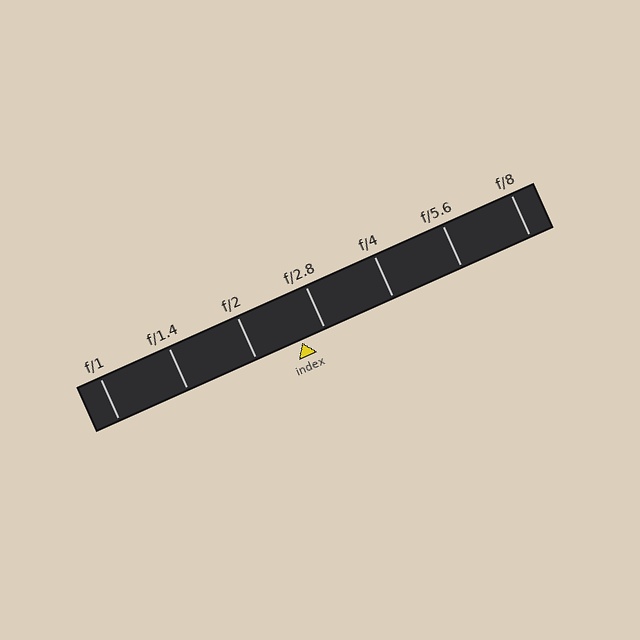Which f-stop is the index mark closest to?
The index mark is closest to f/2.8.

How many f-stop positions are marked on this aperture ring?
There are 7 f-stop positions marked.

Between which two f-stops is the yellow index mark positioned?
The index mark is between f/2 and f/2.8.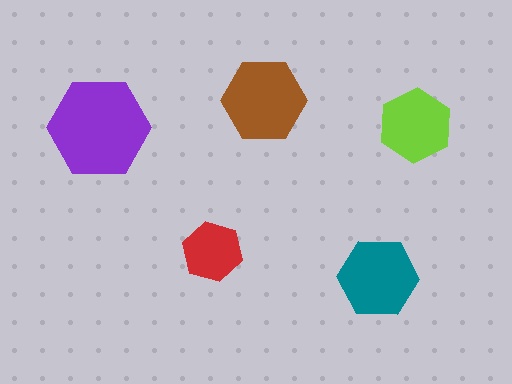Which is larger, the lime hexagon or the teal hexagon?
The teal one.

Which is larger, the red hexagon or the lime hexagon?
The lime one.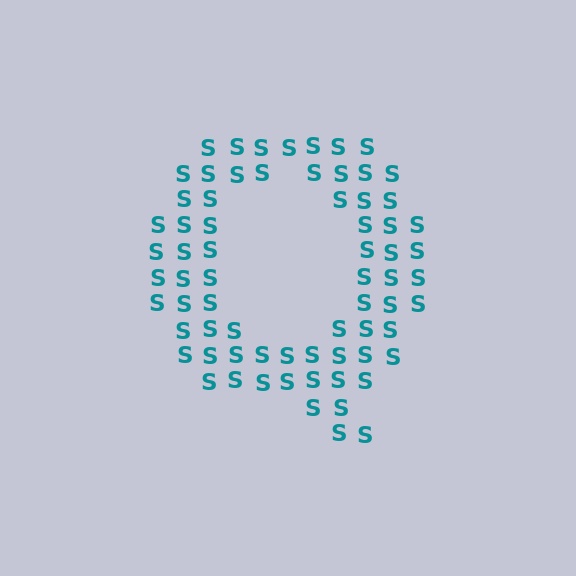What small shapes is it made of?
It is made of small letter S's.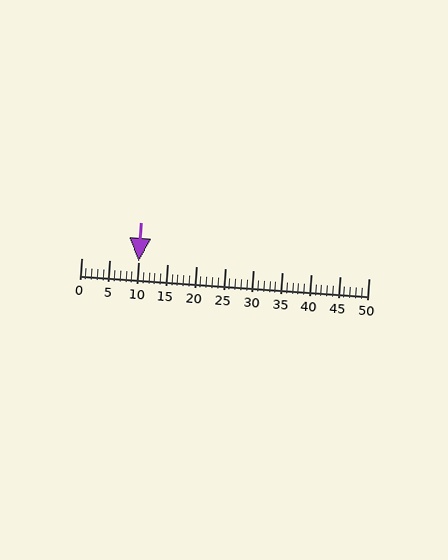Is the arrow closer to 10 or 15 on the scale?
The arrow is closer to 10.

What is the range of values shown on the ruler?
The ruler shows values from 0 to 50.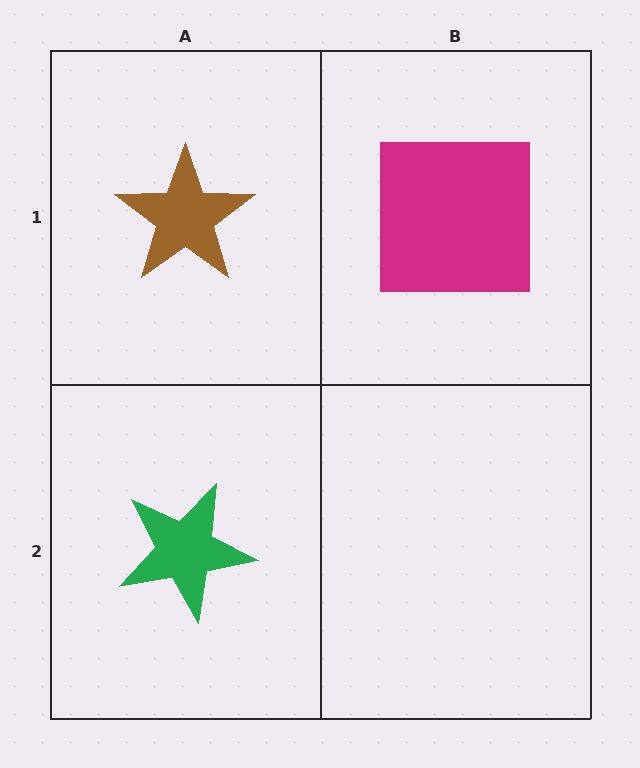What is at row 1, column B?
A magenta square.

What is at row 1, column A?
A brown star.